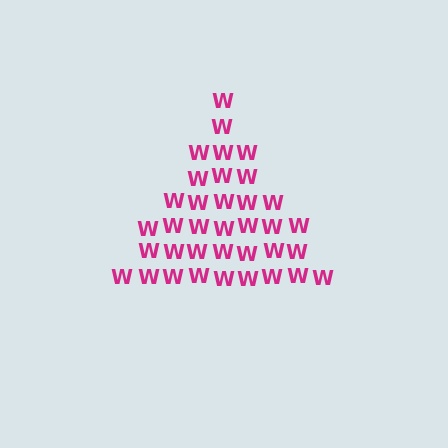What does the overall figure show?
The overall figure shows a triangle.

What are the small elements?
The small elements are letter W's.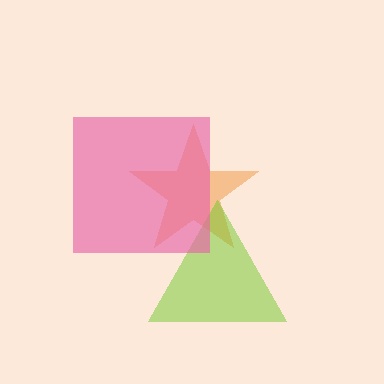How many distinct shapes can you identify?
There are 3 distinct shapes: an orange star, a lime triangle, a pink square.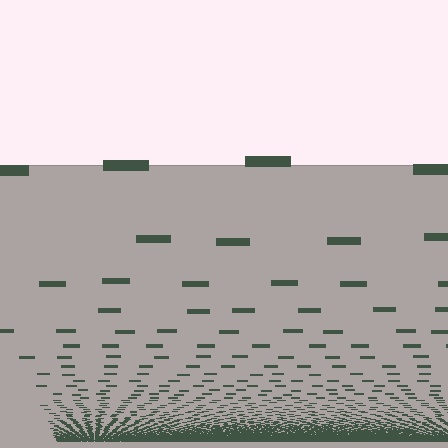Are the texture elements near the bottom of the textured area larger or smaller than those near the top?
Smaller. The gradient is inverted — elements near the bottom are smaller and denser.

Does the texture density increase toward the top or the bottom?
Density increases toward the bottom.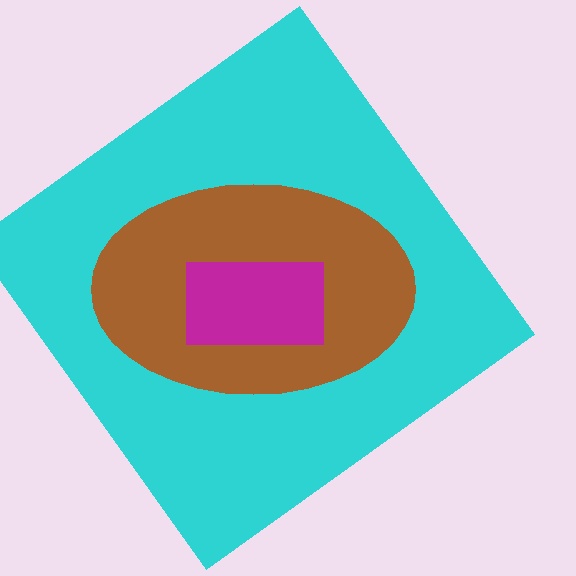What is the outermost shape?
The cyan diamond.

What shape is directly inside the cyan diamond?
The brown ellipse.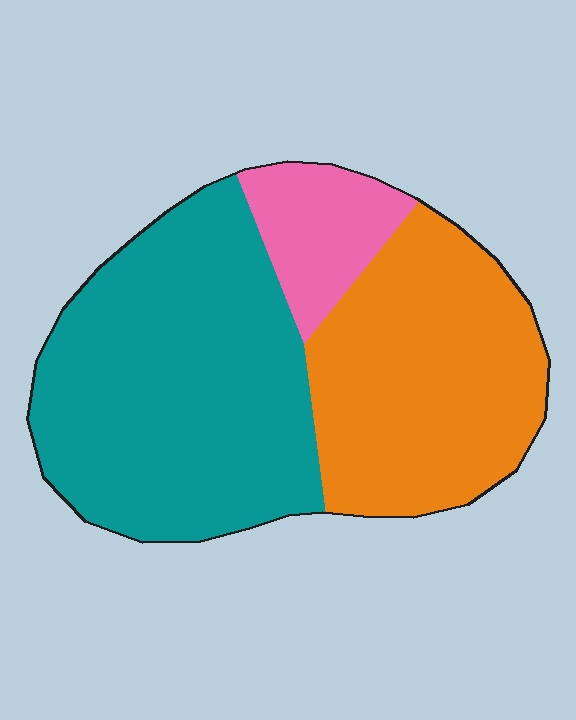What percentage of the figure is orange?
Orange covers about 35% of the figure.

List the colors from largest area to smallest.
From largest to smallest: teal, orange, pink.